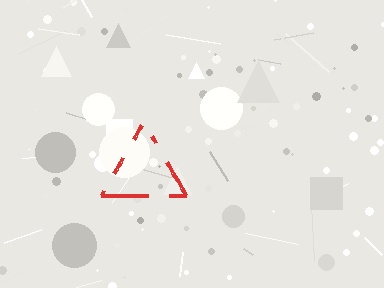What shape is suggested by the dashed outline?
The dashed outline suggests a triangle.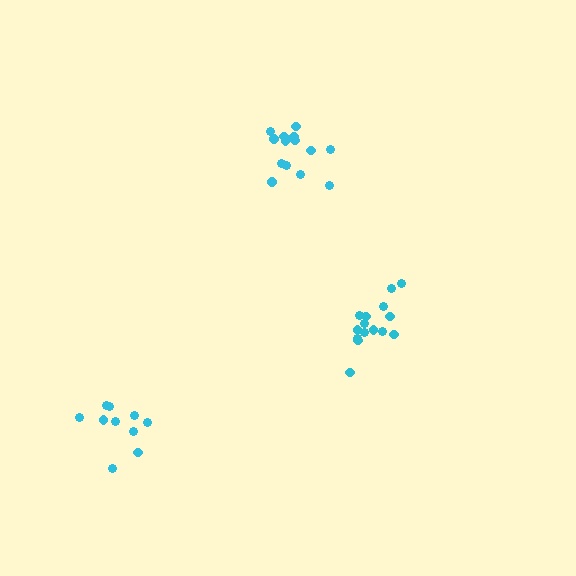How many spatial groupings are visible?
There are 3 spatial groupings.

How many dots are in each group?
Group 1: 14 dots, Group 2: 15 dots, Group 3: 10 dots (39 total).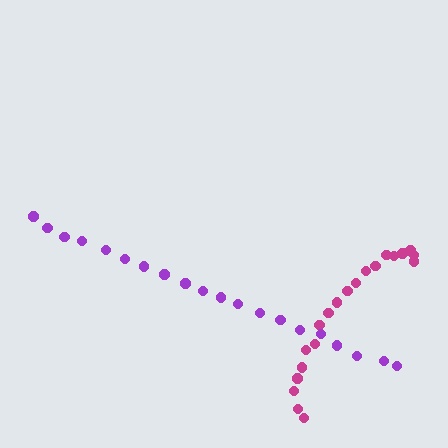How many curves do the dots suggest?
There are 2 distinct paths.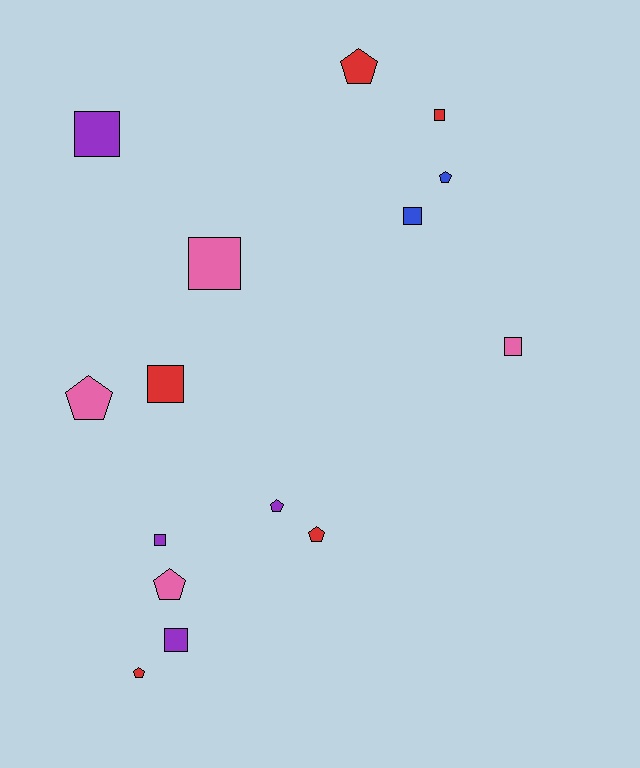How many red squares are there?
There are 2 red squares.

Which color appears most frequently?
Red, with 5 objects.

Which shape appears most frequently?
Square, with 8 objects.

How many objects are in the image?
There are 15 objects.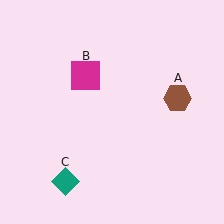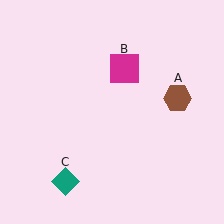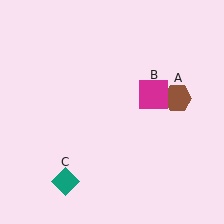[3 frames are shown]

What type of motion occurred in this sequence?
The magenta square (object B) rotated clockwise around the center of the scene.